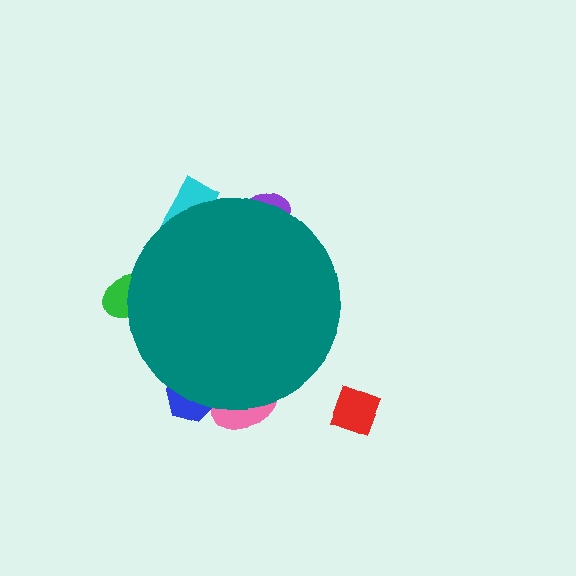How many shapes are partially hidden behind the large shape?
5 shapes are partially hidden.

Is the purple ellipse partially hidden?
Yes, the purple ellipse is partially hidden behind the teal circle.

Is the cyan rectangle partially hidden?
Yes, the cyan rectangle is partially hidden behind the teal circle.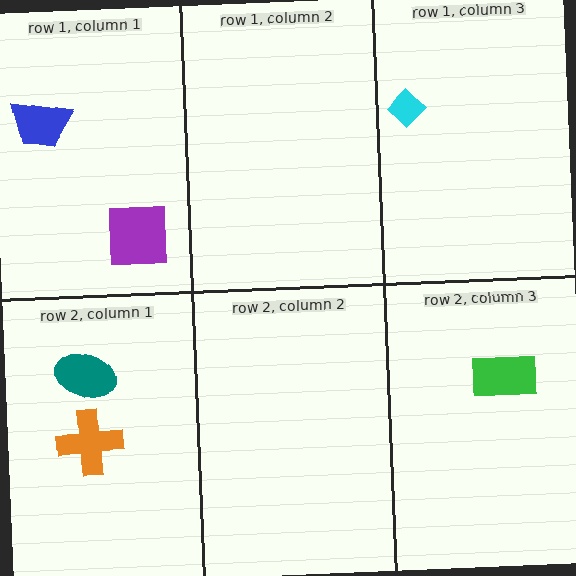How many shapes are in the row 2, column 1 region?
2.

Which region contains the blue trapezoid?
The row 1, column 1 region.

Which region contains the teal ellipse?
The row 2, column 1 region.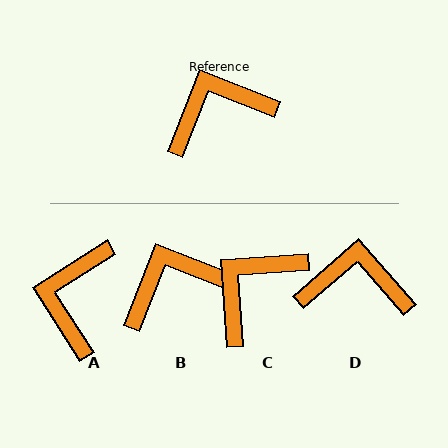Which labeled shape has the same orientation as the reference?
B.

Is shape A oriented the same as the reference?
No, it is off by about 54 degrees.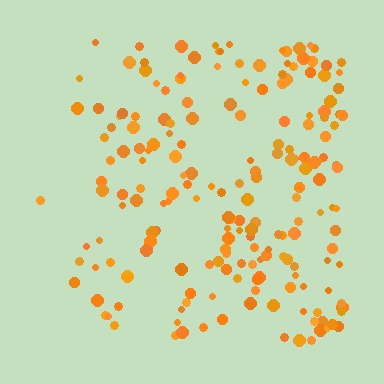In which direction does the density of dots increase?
From left to right, with the right side densest.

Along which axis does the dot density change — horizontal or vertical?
Horizontal.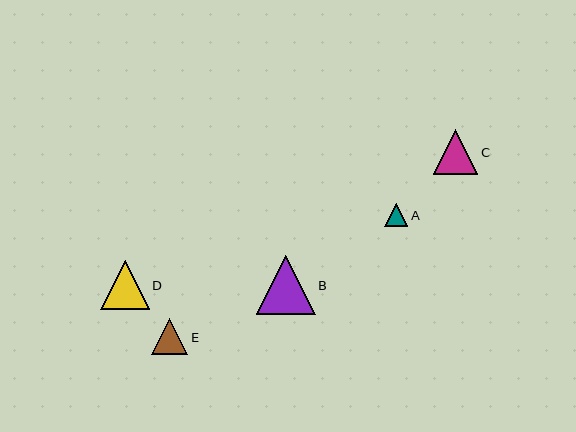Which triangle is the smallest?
Triangle A is the smallest with a size of approximately 23 pixels.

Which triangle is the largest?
Triangle B is the largest with a size of approximately 59 pixels.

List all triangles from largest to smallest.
From largest to smallest: B, D, C, E, A.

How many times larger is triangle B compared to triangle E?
Triangle B is approximately 1.6 times the size of triangle E.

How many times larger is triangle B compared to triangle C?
Triangle B is approximately 1.3 times the size of triangle C.